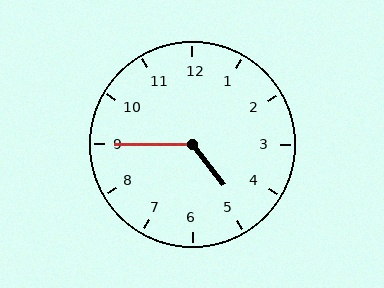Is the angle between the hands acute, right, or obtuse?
It is obtuse.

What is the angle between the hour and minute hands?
Approximately 128 degrees.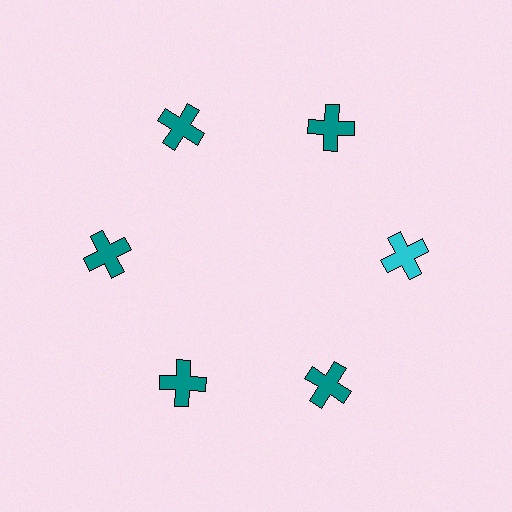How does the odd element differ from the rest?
It has a different color: cyan instead of teal.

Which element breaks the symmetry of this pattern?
The cyan cross at roughly the 3 o'clock position breaks the symmetry. All other shapes are teal crosses.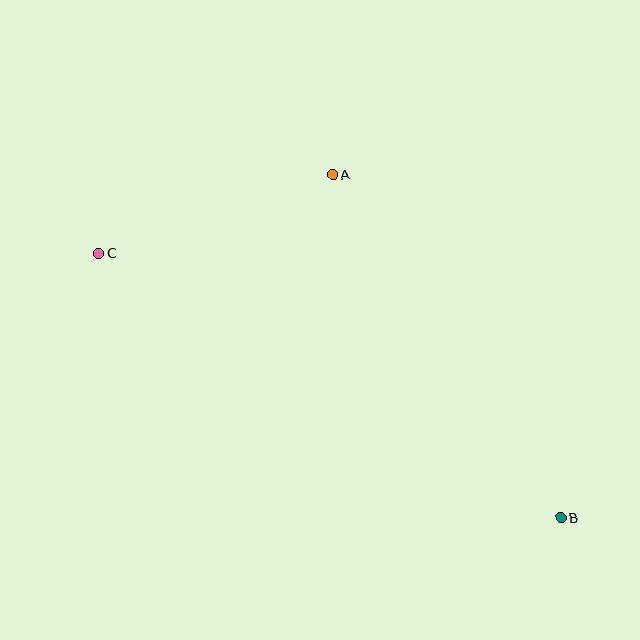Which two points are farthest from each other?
Points B and C are farthest from each other.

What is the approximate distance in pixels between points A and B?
The distance between A and B is approximately 412 pixels.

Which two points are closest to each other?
Points A and C are closest to each other.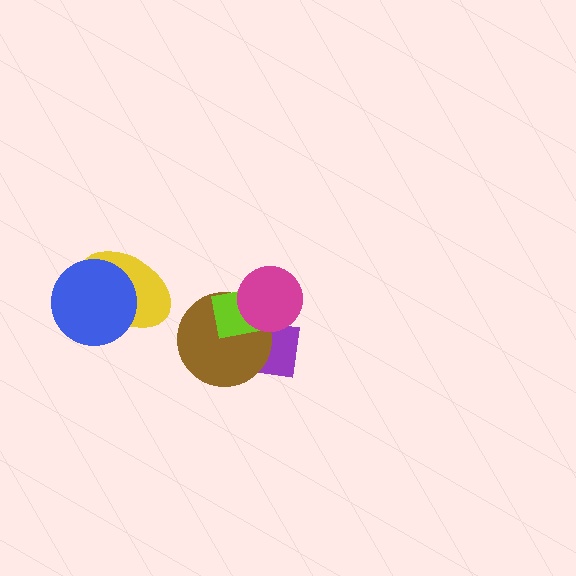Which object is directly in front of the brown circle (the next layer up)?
The lime square is directly in front of the brown circle.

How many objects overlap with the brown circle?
3 objects overlap with the brown circle.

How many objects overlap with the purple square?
3 objects overlap with the purple square.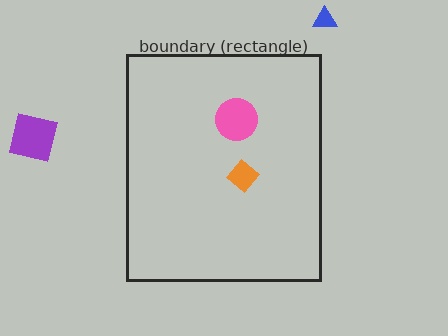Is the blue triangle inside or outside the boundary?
Outside.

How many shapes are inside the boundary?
2 inside, 2 outside.